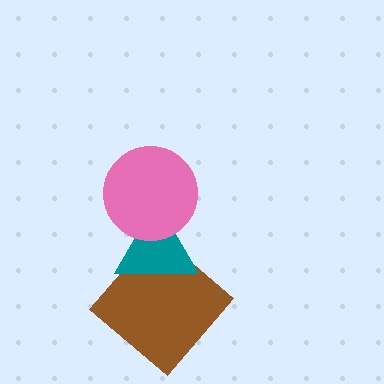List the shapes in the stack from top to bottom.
From top to bottom: the pink circle, the teal triangle, the brown diamond.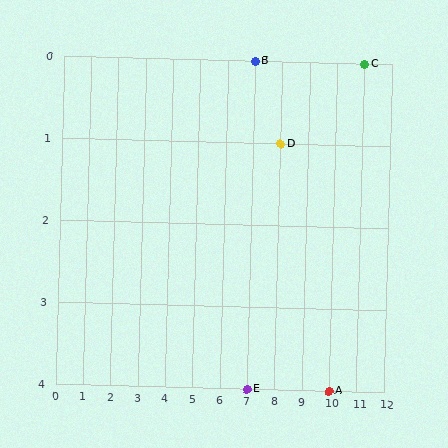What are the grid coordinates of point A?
Point A is at grid coordinates (10, 4).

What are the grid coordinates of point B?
Point B is at grid coordinates (7, 0).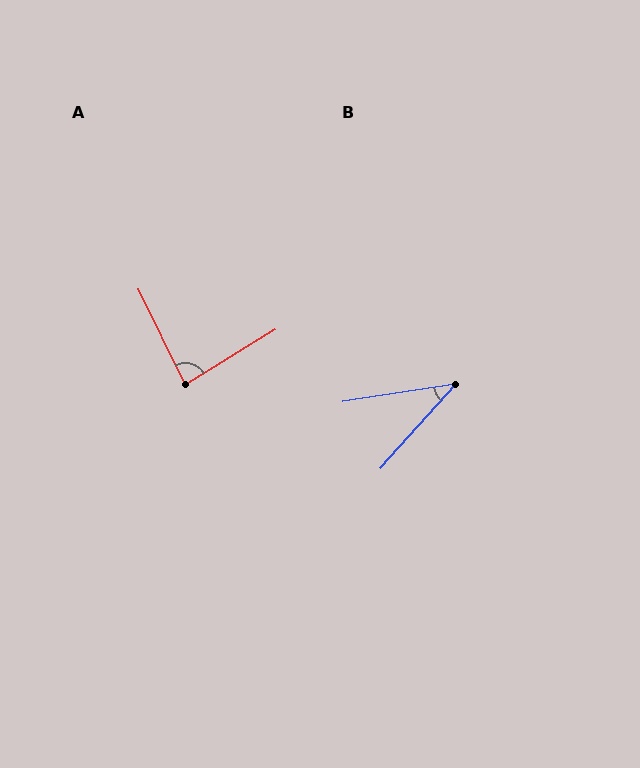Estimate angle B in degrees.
Approximately 39 degrees.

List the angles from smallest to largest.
B (39°), A (84°).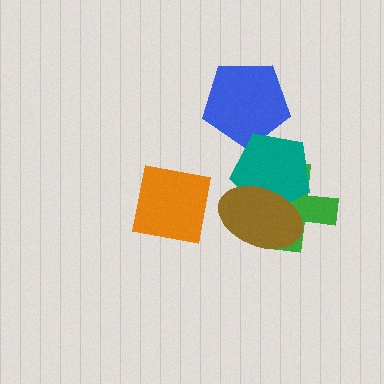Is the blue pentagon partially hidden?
Yes, it is partially covered by another shape.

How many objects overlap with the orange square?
0 objects overlap with the orange square.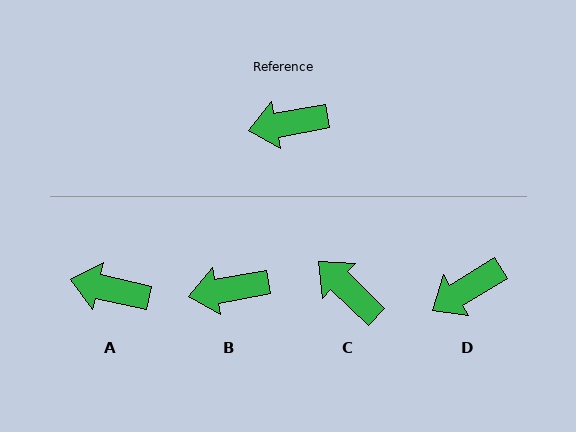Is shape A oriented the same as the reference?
No, it is off by about 23 degrees.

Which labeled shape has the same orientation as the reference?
B.